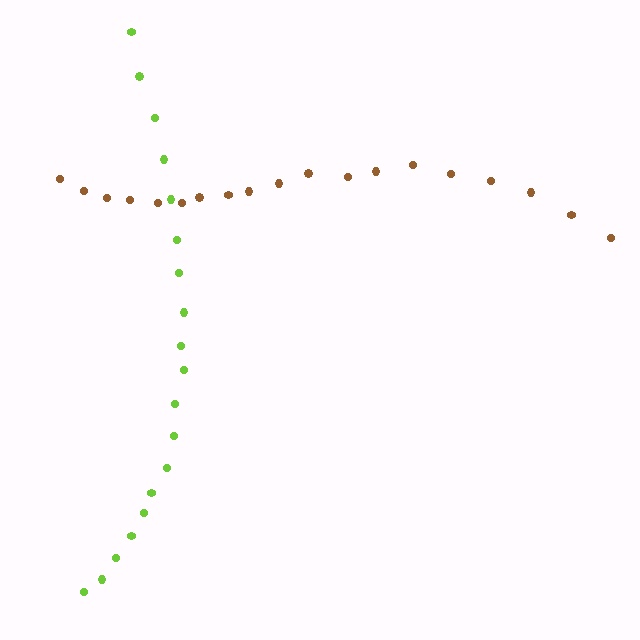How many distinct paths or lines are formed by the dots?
There are 2 distinct paths.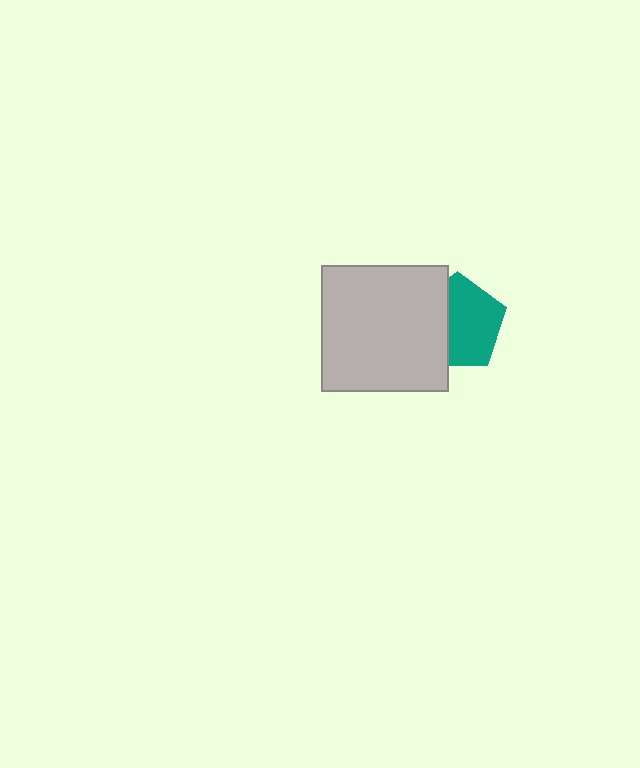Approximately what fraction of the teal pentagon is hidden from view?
Roughly 39% of the teal pentagon is hidden behind the light gray square.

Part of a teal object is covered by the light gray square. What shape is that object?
It is a pentagon.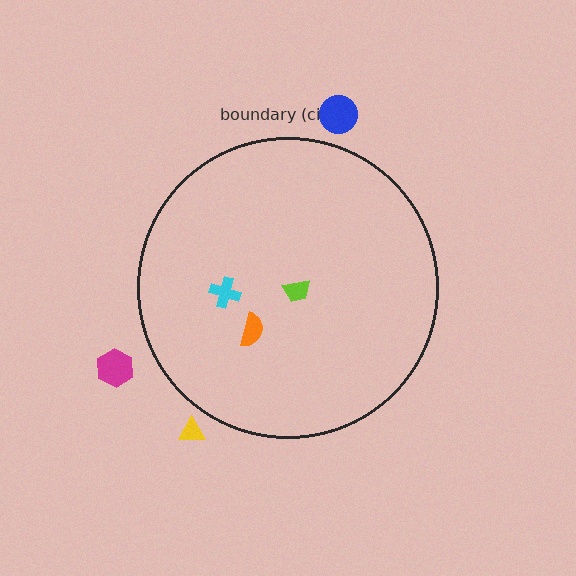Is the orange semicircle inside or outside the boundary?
Inside.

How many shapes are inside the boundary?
3 inside, 3 outside.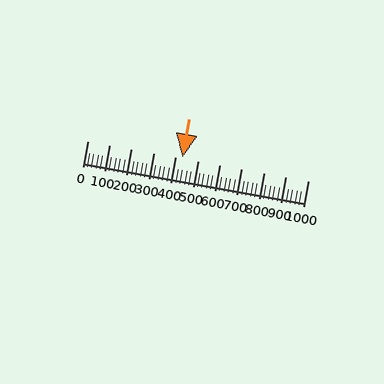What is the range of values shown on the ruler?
The ruler shows values from 0 to 1000.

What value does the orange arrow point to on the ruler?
The orange arrow points to approximately 432.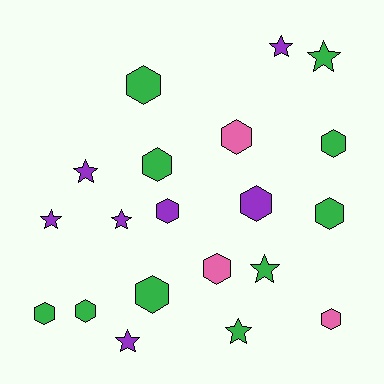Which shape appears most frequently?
Hexagon, with 12 objects.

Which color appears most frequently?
Green, with 10 objects.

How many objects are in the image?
There are 20 objects.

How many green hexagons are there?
There are 7 green hexagons.